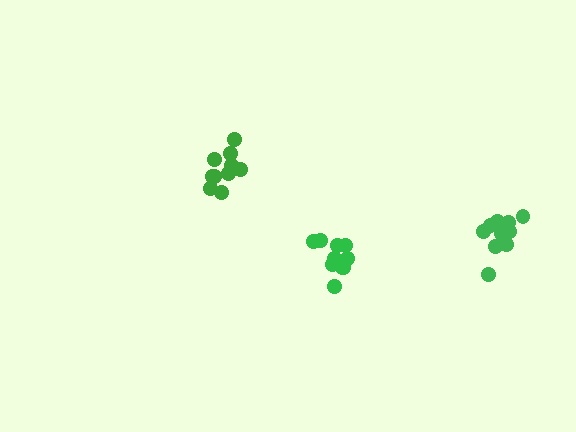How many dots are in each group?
Group 1: 10 dots, Group 2: 10 dots, Group 3: 10 dots (30 total).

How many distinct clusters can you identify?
There are 3 distinct clusters.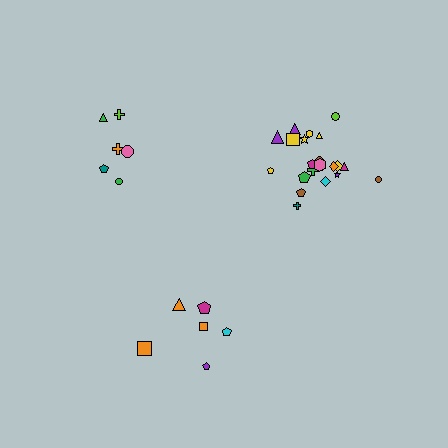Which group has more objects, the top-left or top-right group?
The top-right group.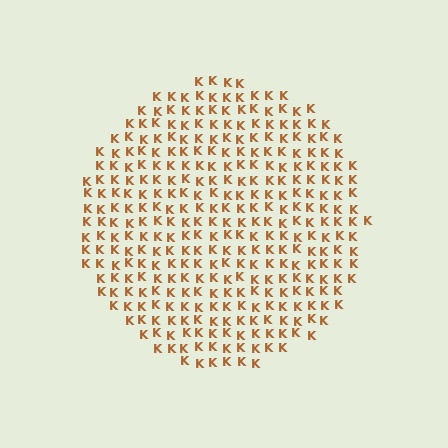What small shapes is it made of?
It is made of small letter K's.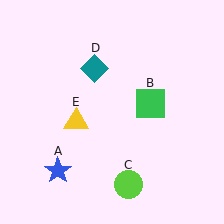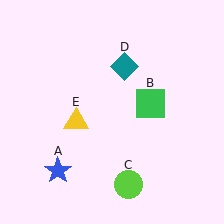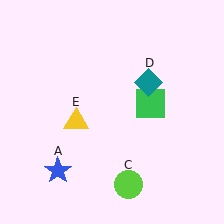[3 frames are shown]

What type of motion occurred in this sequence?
The teal diamond (object D) rotated clockwise around the center of the scene.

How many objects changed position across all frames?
1 object changed position: teal diamond (object D).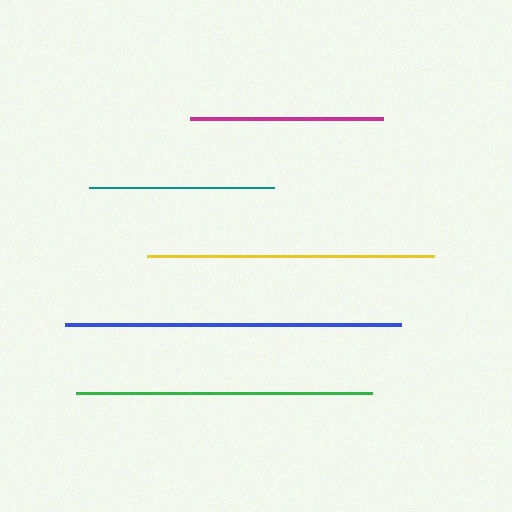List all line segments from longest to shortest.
From longest to shortest: blue, green, yellow, magenta, teal.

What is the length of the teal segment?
The teal segment is approximately 185 pixels long.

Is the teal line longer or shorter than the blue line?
The blue line is longer than the teal line.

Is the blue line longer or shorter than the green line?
The blue line is longer than the green line.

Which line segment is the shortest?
The teal line is the shortest at approximately 185 pixels.